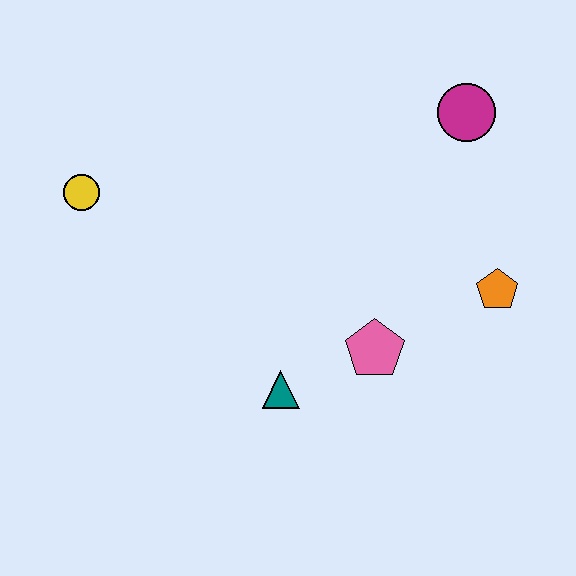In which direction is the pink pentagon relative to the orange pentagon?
The pink pentagon is to the left of the orange pentagon.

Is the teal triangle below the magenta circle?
Yes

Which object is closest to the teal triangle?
The pink pentagon is closest to the teal triangle.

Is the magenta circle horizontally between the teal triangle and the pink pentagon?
No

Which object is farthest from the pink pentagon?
The yellow circle is farthest from the pink pentagon.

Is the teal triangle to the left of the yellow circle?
No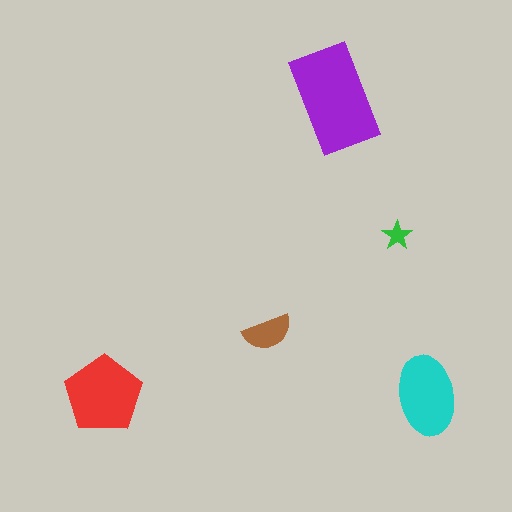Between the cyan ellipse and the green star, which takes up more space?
The cyan ellipse.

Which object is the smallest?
The green star.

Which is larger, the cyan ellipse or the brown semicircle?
The cyan ellipse.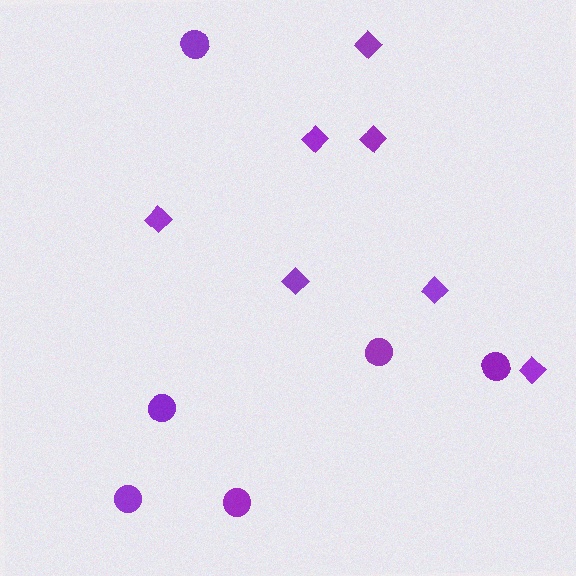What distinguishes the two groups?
There are 2 groups: one group of circles (6) and one group of diamonds (7).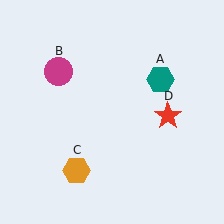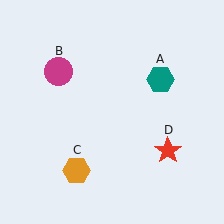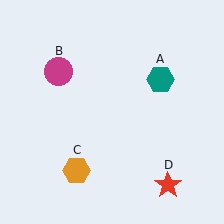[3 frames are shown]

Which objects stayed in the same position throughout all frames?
Teal hexagon (object A) and magenta circle (object B) and orange hexagon (object C) remained stationary.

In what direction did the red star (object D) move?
The red star (object D) moved down.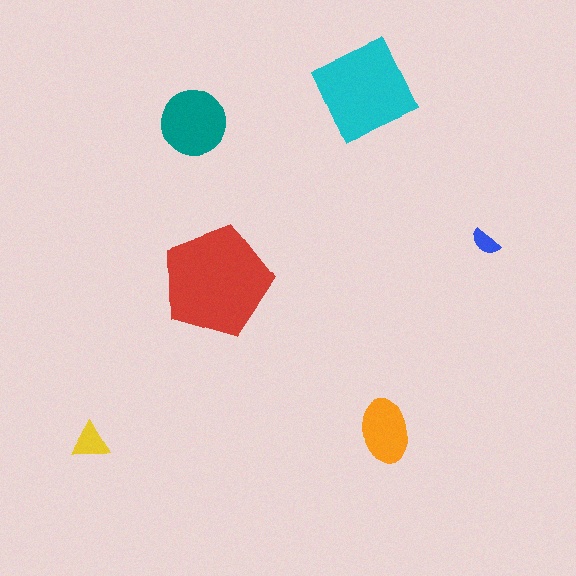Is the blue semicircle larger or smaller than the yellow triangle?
Smaller.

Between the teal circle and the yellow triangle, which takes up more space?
The teal circle.